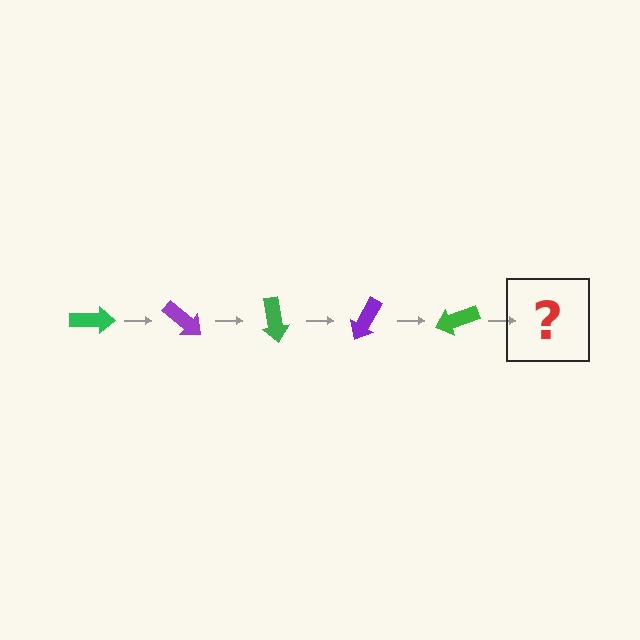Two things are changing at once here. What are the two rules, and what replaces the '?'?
The two rules are that it rotates 40 degrees each step and the color cycles through green and purple. The '?' should be a purple arrow, rotated 200 degrees from the start.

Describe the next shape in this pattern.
It should be a purple arrow, rotated 200 degrees from the start.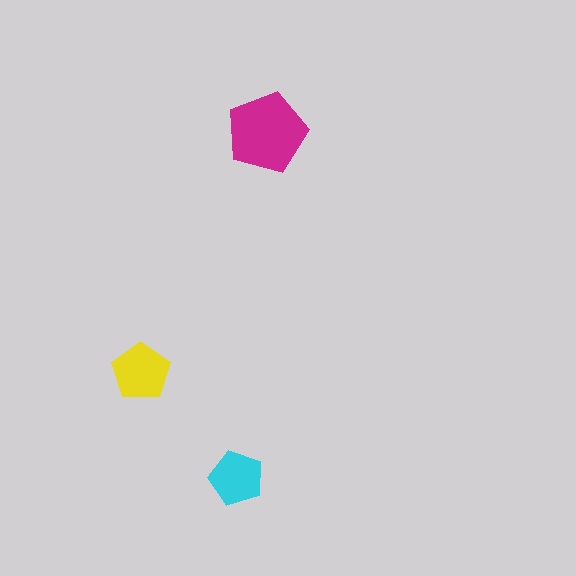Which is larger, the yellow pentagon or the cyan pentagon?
The yellow one.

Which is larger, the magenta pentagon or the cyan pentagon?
The magenta one.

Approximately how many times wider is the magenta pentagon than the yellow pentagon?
About 1.5 times wider.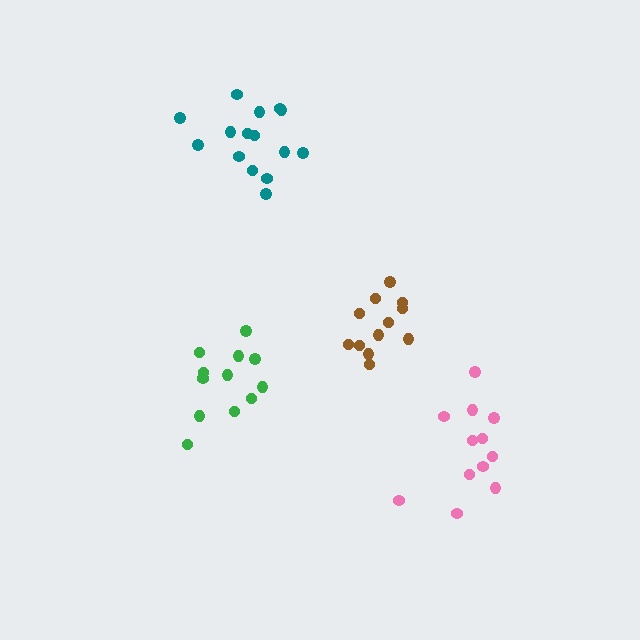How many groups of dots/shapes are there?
There are 4 groups.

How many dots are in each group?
Group 1: 12 dots, Group 2: 15 dots, Group 3: 12 dots, Group 4: 12 dots (51 total).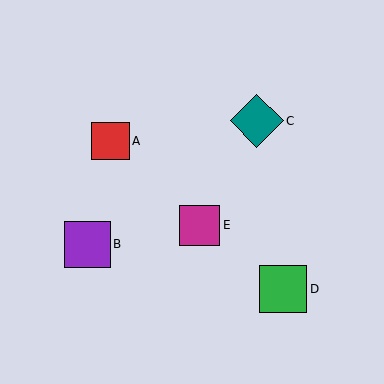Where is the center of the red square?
The center of the red square is at (110, 141).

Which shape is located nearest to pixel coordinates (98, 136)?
The red square (labeled A) at (110, 141) is nearest to that location.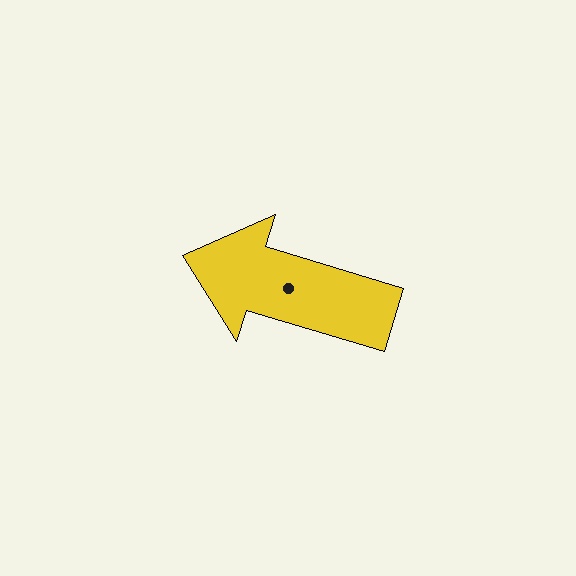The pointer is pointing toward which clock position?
Roughly 10 o'clock.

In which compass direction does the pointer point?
West.